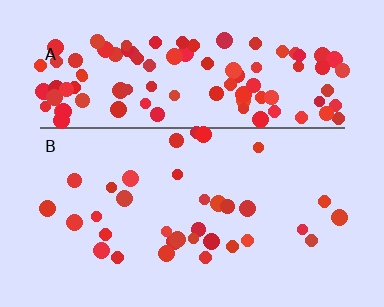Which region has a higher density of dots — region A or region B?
A (the top).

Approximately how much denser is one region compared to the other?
Approximately 3.3× — region A over region B.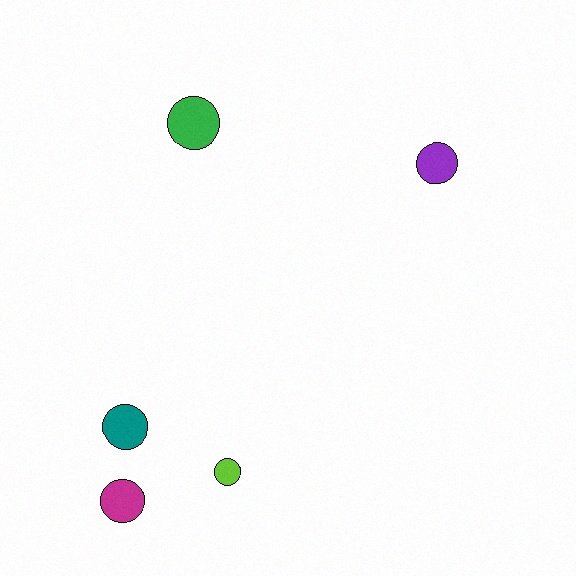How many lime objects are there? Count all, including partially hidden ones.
There is 1 lime object.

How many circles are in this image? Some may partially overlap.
There are 5 circles.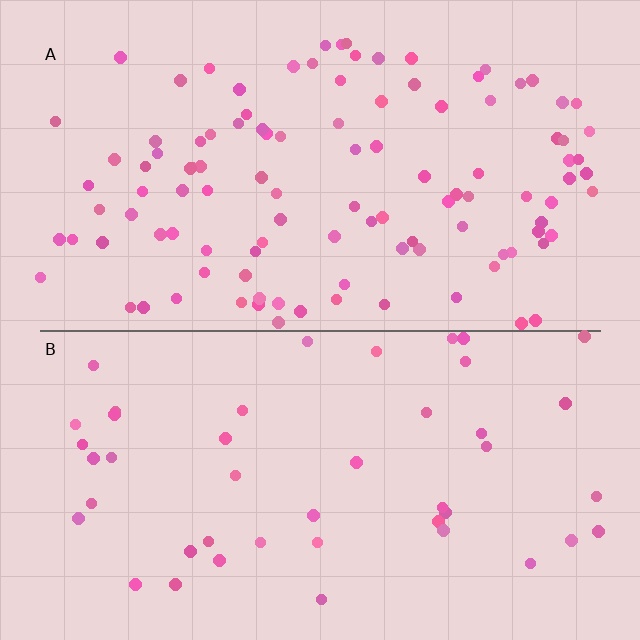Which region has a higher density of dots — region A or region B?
A (the top).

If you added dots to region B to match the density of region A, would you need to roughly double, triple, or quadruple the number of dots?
Approximately double.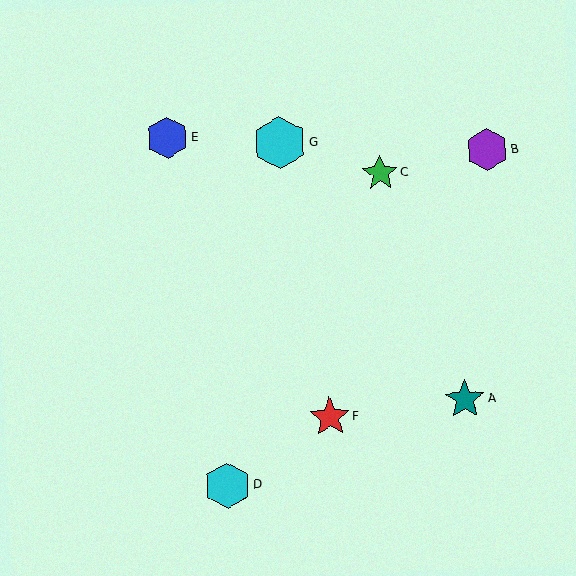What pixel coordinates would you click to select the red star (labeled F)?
Click at (330, 417) to select the red star F.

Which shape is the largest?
The cyan hexagon (labeled G) is the largest.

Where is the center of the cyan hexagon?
The center of the cyan hexagon is at (227, 486).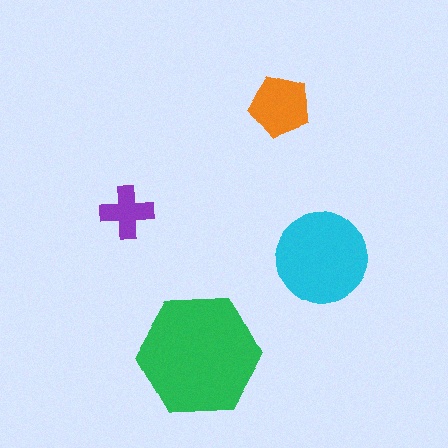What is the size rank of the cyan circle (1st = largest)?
2nd.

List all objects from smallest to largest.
The purple cross, the orange pentagon, the cyan circle, the green hexagon.